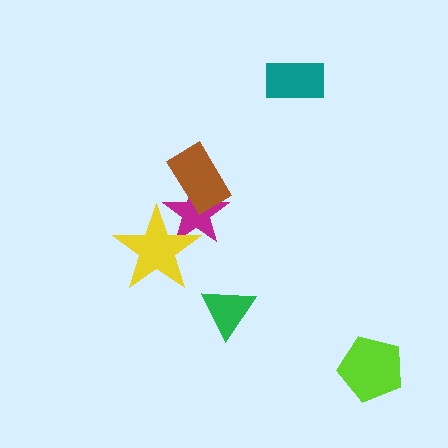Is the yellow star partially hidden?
No, no other shape covers it.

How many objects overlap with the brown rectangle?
1 object overlaps with the brown rectangle.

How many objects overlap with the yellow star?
1 object overlaps with the yellow star.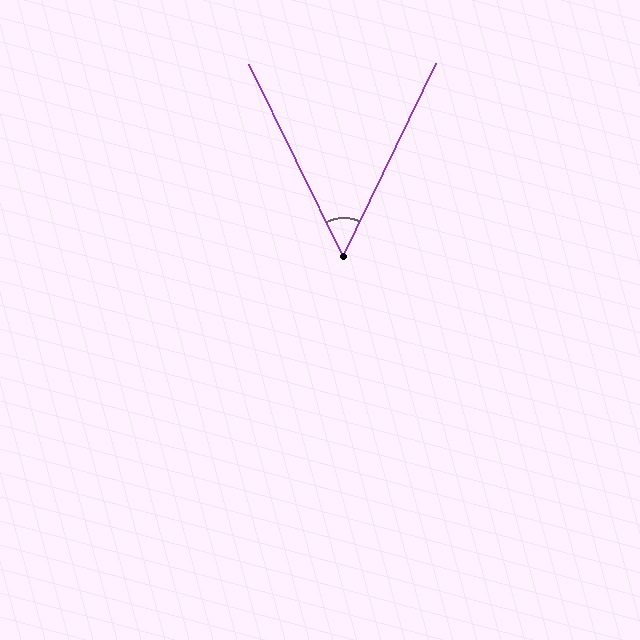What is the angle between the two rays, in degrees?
Approximately 52 degrees.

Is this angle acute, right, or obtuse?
It is acute.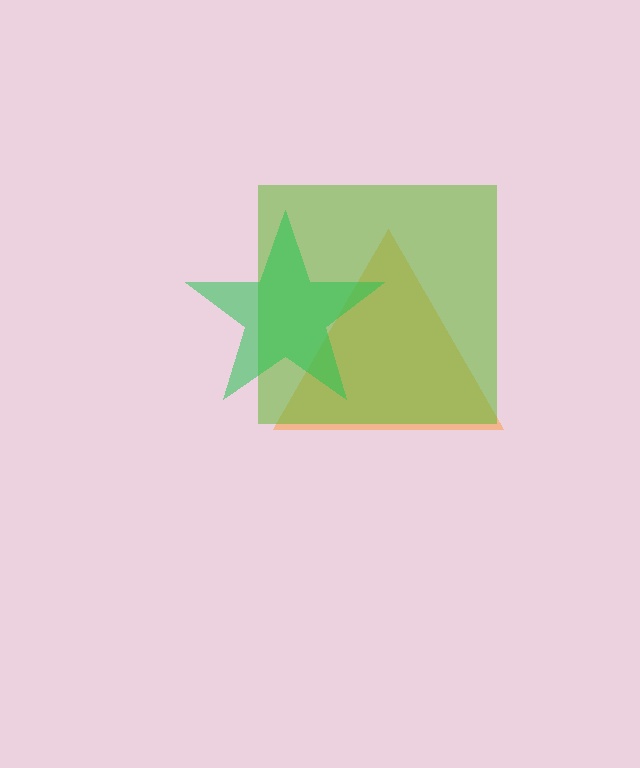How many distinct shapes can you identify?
There are 3 distinct shapes: an orange triangle, a lime square, a green star.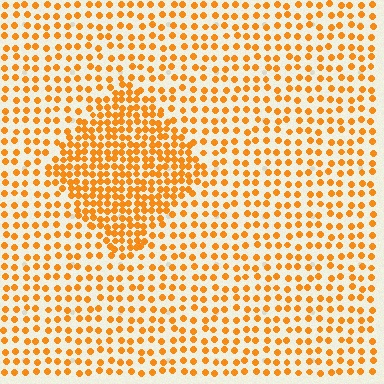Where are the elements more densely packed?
The elements are more densely packed inside the diamond boundary.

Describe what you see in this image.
The image contains small orange elements arranged at two different densities. A diamond-shaped region is visible where the elements are more densely packed than the surrounding area.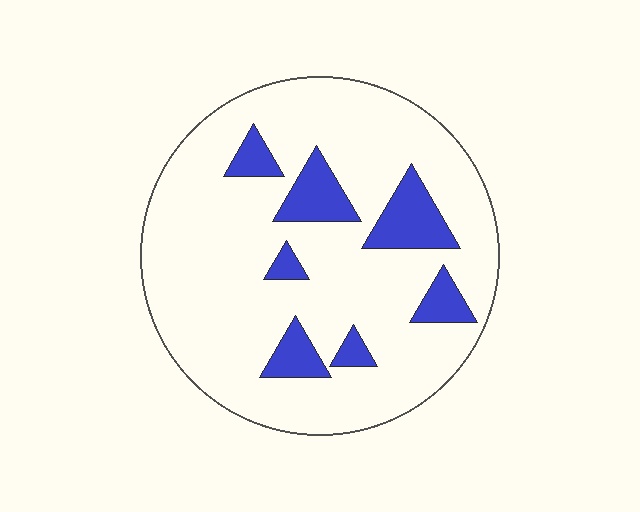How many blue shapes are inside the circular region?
7.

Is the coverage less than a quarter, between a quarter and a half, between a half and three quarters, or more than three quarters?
Less than a quarter.